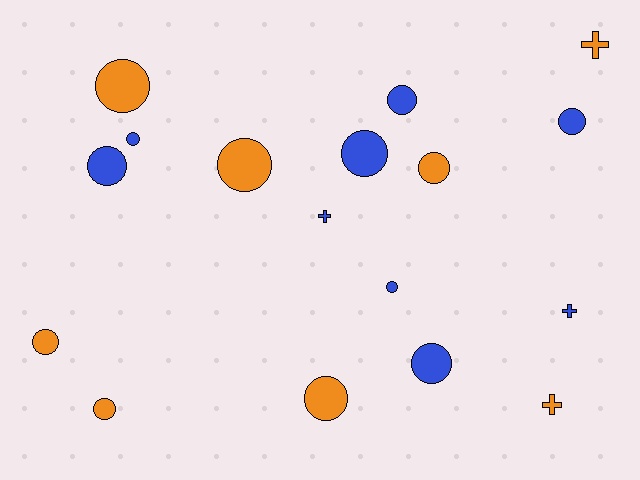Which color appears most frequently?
Blue, with 9 objects.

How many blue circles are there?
There are 7 blue circles.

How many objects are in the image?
There are 17 objects.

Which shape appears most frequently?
Circle, with 13 objects.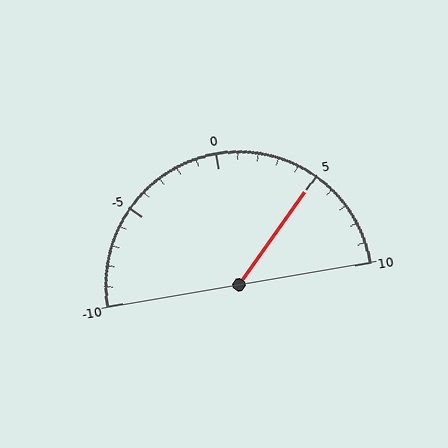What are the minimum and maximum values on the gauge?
The gauge ranges from -10 to 10.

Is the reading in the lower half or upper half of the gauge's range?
The reading is in the upper half of the range (-10 to 10).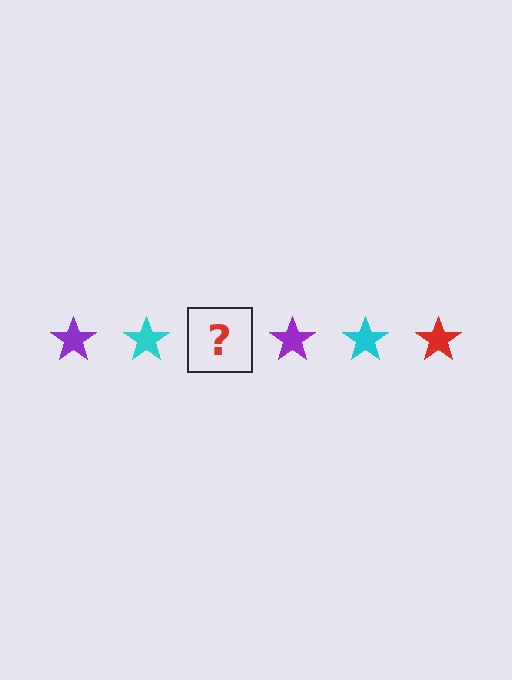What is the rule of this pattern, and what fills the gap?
The rule is that the pattern cycles through purple, cyan, red stars. The gap should be filled with a red star.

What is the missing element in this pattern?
The missing element is a red star.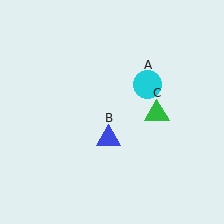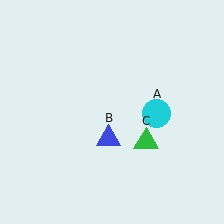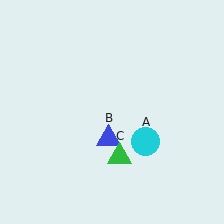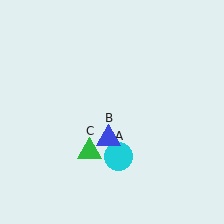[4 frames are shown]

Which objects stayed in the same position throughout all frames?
Blue triangle (object B) remained stationary.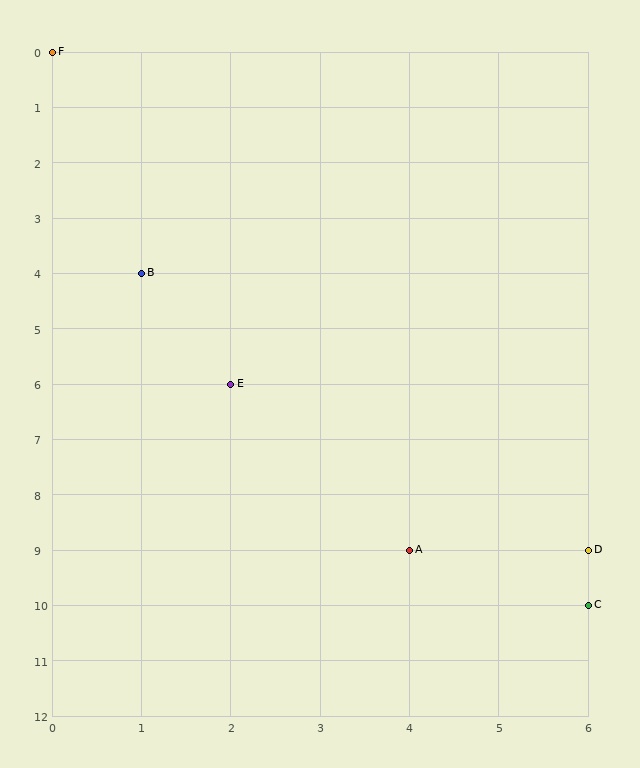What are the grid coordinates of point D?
Point D is at grid coordinates (6, 9).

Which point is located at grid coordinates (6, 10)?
Point C is at (6, 10).